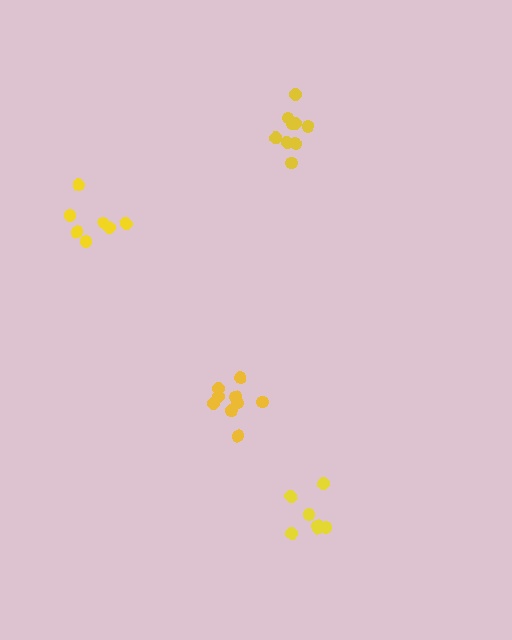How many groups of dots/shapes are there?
There are 4 groups.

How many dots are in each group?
Group 1: 9 dots, Group 2: 10 dots, Group 3: 7 dots, Group 4: 7 dots (33 total).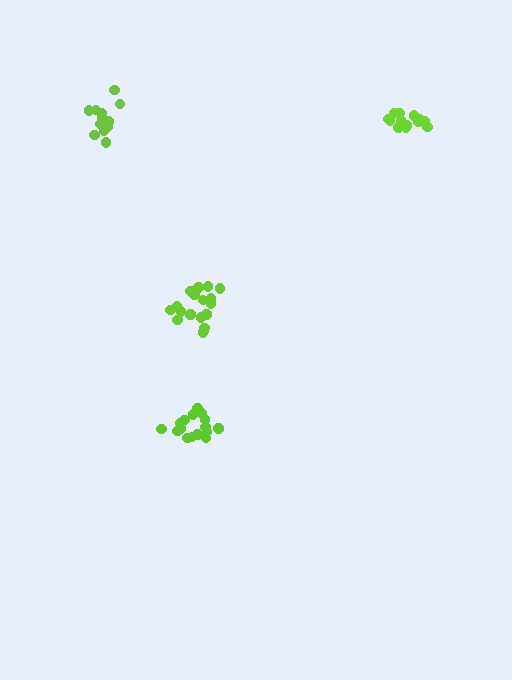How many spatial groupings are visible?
There are 4 spatial groupings.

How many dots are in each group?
Group 1: 16 dots, Group 2: 18 dots, Group 3: 16 dots, Group 4: 15 dots (65 total).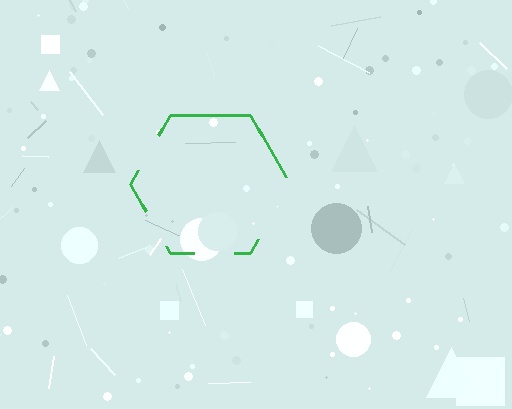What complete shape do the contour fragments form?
The contour fragments form a hexagon.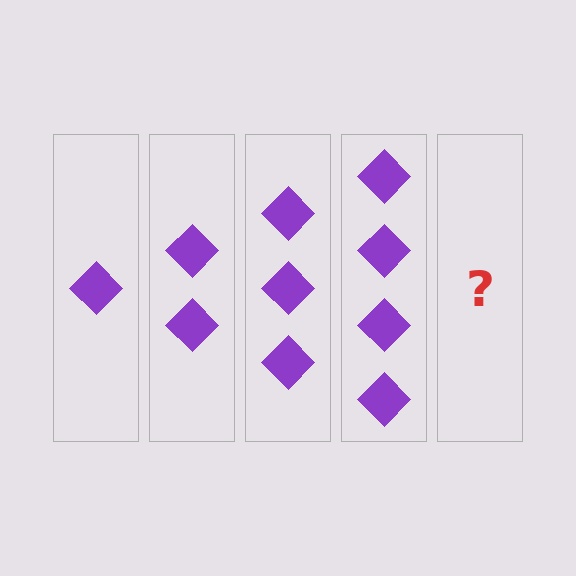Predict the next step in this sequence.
The next step is 5 diamonds.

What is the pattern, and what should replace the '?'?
The pattern is that each step adds one more diamond. The '?' should be 5 diamonds.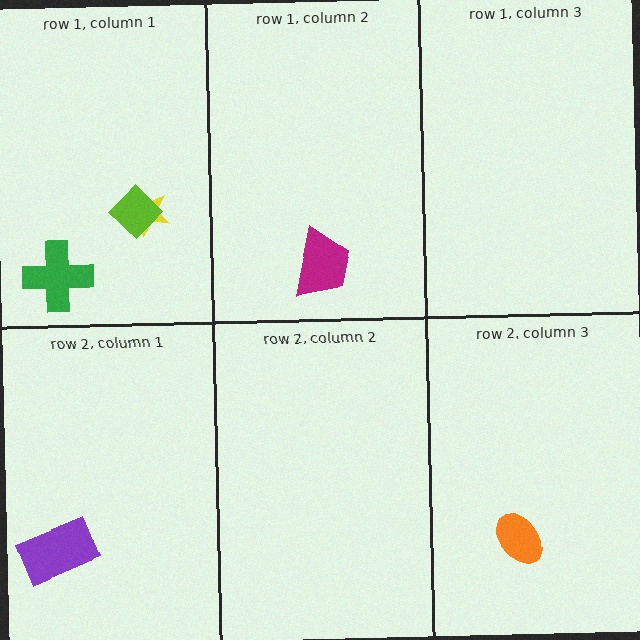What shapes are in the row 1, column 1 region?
The green cross, the yellow star, the lime diamond.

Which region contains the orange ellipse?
The row 2, column 3 region.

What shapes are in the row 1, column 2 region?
The magenta trapezoid.